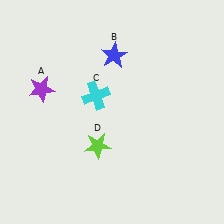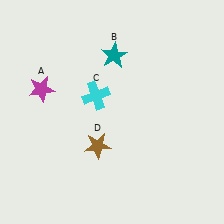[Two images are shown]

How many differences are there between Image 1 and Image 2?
There are 3 differences between the two images.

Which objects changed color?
A changed from purple to magenta. B changed from blue to teal. D changed from lime to brown.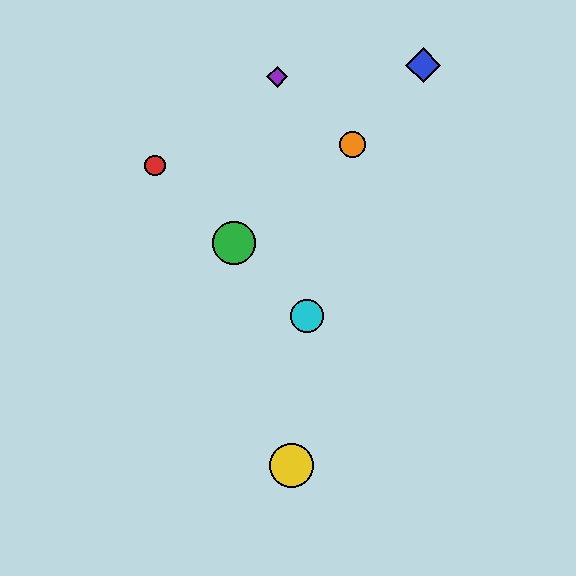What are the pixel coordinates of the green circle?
The green circle is at (234, 243).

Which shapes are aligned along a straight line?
The red circle, the green circle, the cyan circle are aligned along a straight line.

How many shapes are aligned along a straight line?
3 shapes (the red circle, the green circle, the cyan circle) are aligned along a straight line.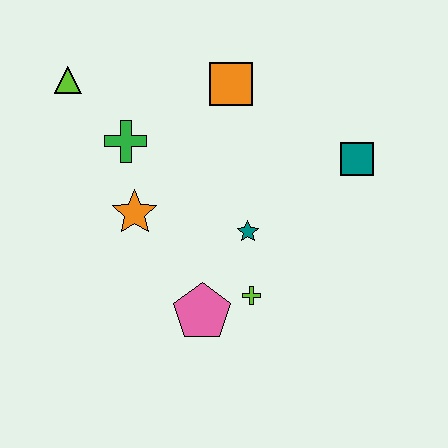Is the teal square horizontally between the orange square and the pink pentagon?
No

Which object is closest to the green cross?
The orange star is closest to the green cross.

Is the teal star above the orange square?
No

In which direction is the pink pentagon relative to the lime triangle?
The pink pentagon is below the lime triangle.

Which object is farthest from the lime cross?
The lime triangle is farthest from the lime cross.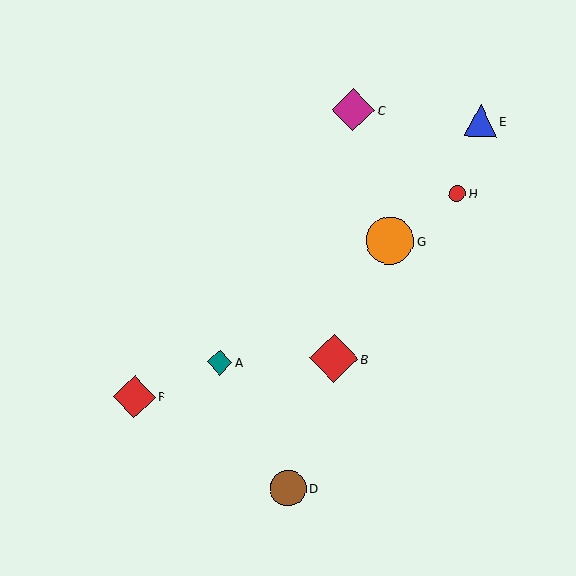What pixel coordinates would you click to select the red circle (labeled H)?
Click at (457, 193) to select the red circle H.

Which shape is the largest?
The red diamond (labeled B) is the largest.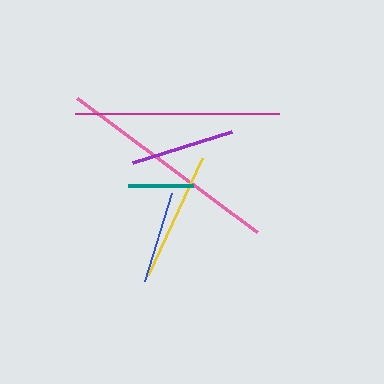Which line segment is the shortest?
The teal line is the shortest at approximately 65 pixels.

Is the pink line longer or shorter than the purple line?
The pink line is longer than the purple line.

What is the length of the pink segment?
The pink segment is approximately 224 pixels long.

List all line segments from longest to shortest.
From longest to shortest: pink, magenta, yellow, purple, blue, teal.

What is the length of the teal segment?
The teal segment is approximately 65 pixels long.